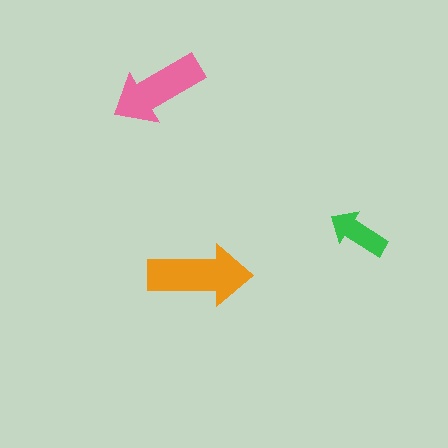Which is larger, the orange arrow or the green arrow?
The orange one.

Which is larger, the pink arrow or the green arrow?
The pink one.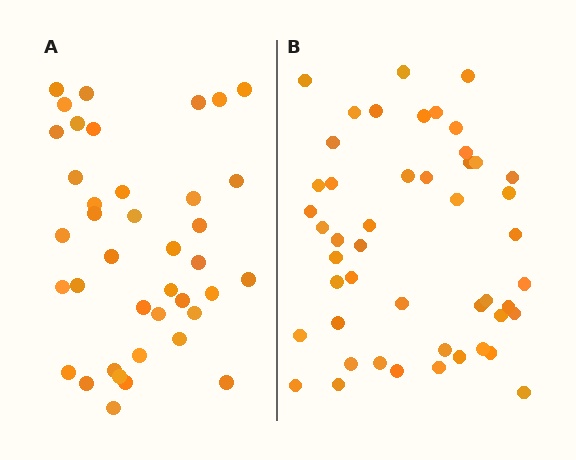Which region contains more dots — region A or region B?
Region B (the right region) has more dots.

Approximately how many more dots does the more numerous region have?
Region B has roughly 8 or so more dots than region A.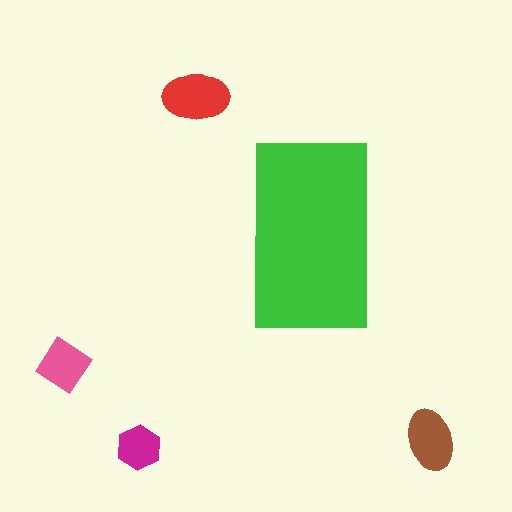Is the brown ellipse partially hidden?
No, the brown ellipse is fully visible.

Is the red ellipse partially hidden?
No, the red ellipse is fully visible.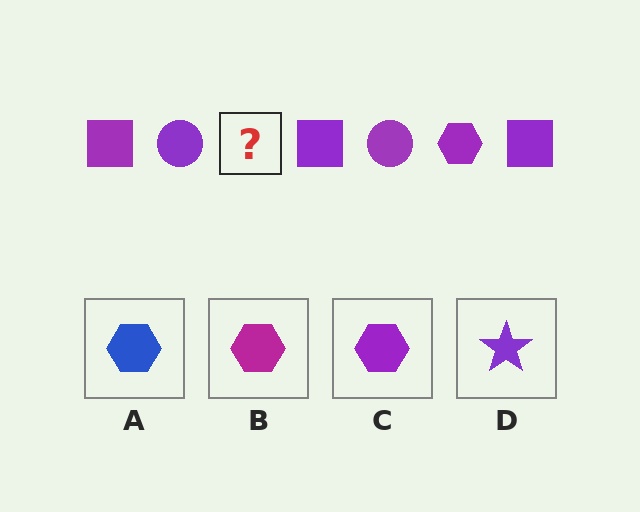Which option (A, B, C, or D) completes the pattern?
C.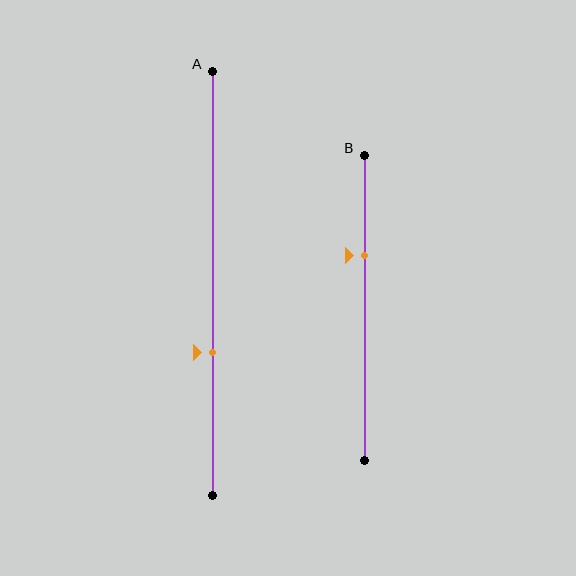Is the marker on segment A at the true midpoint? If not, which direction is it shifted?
No, the marker on segment A is shifted downward by about 16% of the segment length.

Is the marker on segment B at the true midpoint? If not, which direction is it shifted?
No, the marker on segment B is shifted upward by about 17% of the segment length.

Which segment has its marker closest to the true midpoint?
Segment A has its marker closest to the true midpoint.